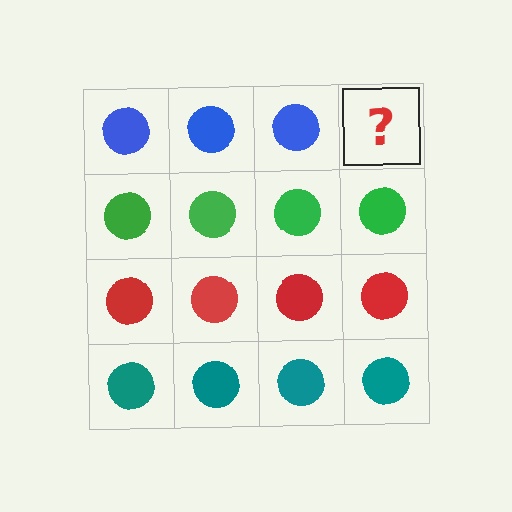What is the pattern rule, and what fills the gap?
The rule is that each row has a consistent color. The gap should be filled with a blue circle.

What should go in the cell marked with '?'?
The missing cell should contain a blue circle.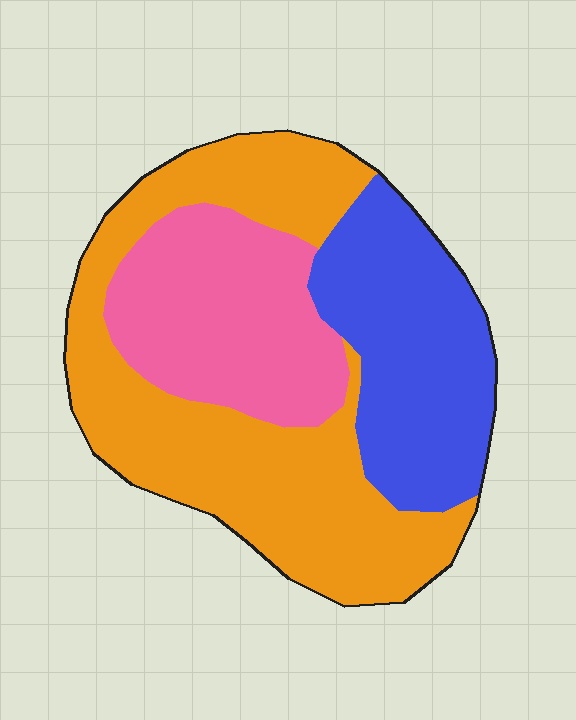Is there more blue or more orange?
Orange.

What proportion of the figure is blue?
Blue takes up between a sixth and a third of the figure.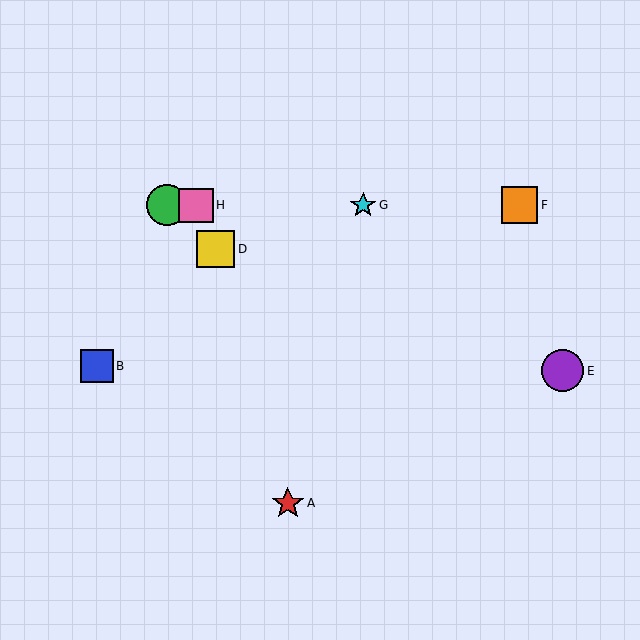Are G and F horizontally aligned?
Yes, both are at y≈205.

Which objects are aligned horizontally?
Objects C, F, G, H are aligned horizontally.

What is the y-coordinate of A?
Object A is at y≈503.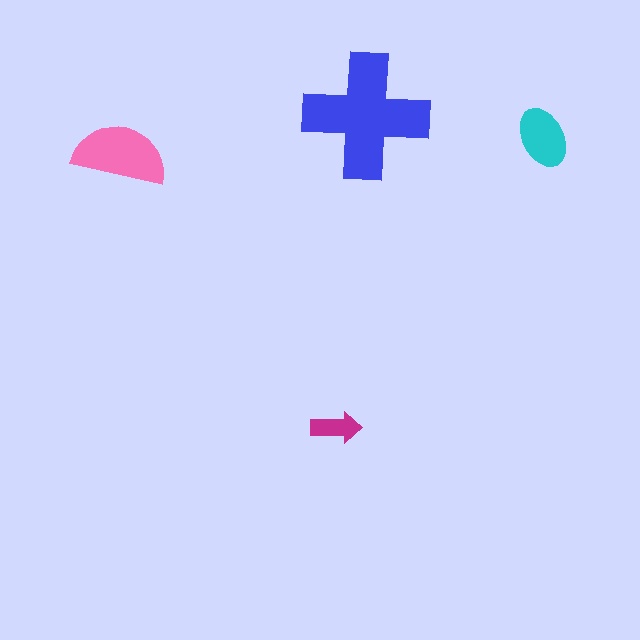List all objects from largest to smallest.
The blue cross, the pink semicircle, the cyan ellipse, the magenta arrow.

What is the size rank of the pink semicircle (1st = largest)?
2nd.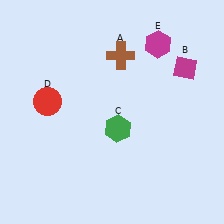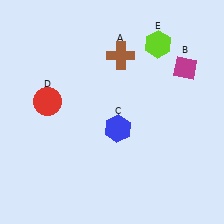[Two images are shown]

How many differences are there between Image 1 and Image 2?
There are 2 differences between the two images.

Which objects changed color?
C changed from green to blue. E changed from magenta to lime.